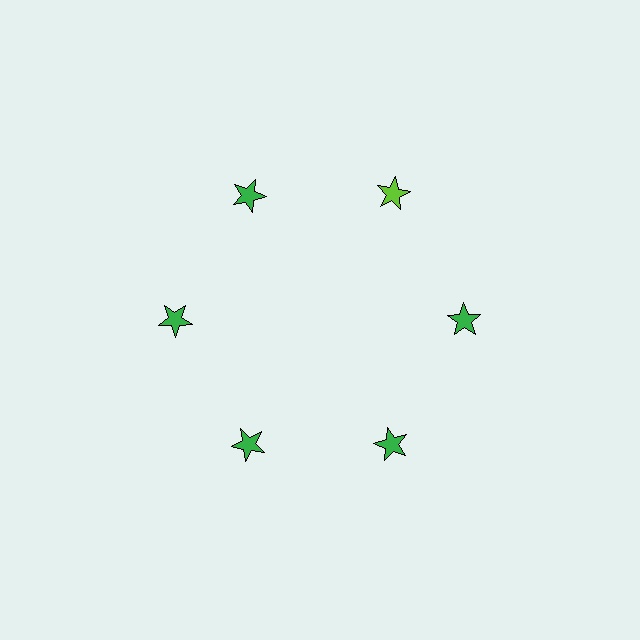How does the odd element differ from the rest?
It has a different color: lime instead of green.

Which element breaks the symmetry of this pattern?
The lime star at roughly the 1 o'clock position breaks the symmetry. All other shapes are green stars.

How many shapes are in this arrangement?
There are 6 shapes arranged in a ring pattern.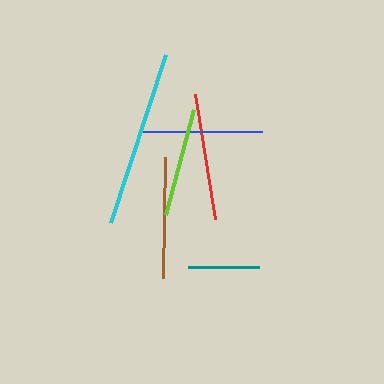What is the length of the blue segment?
The blue segment is approximately 119 pixels long.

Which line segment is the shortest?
The teal line is the shortest at approximately 72 pixels.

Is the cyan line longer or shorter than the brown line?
The cyan line is longer than the brown line.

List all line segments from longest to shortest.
From longest to shortest: cyan, red, brown, blue, lime, teal.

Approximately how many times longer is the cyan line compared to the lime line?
The cyan line is approximately 1.6 times the length of the lime line.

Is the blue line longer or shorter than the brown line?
The brown line is longer than the blue line.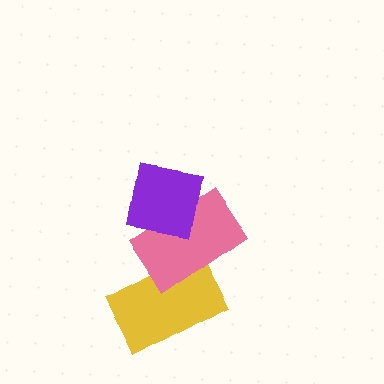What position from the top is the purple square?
The purple square is 1st from the top.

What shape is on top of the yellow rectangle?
The pink rectangle is on top of the yellow rectangle.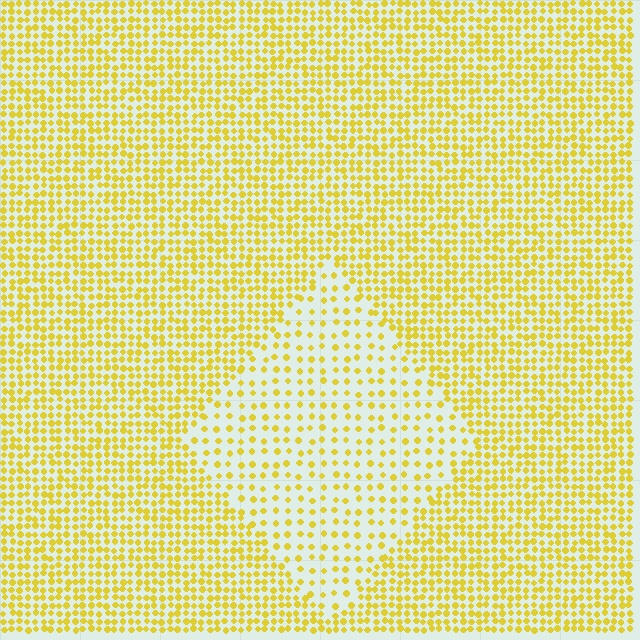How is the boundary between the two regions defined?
The boundary is defined by a change in element density (approximately 2.2x ratio). All elements are the same color, size, and shape.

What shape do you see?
I see a diamond.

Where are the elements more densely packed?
The elements are more densely packed outside the diamond boundary.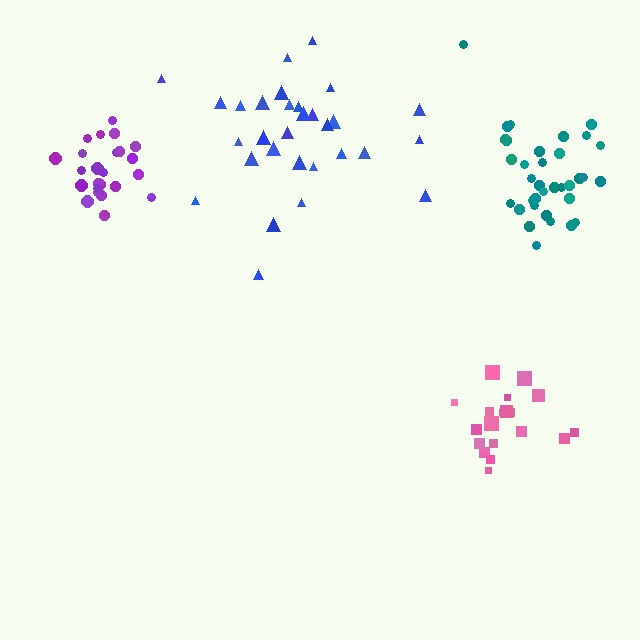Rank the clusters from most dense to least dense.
purple, pink, teal, blue.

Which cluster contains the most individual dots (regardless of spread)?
Teal (35).